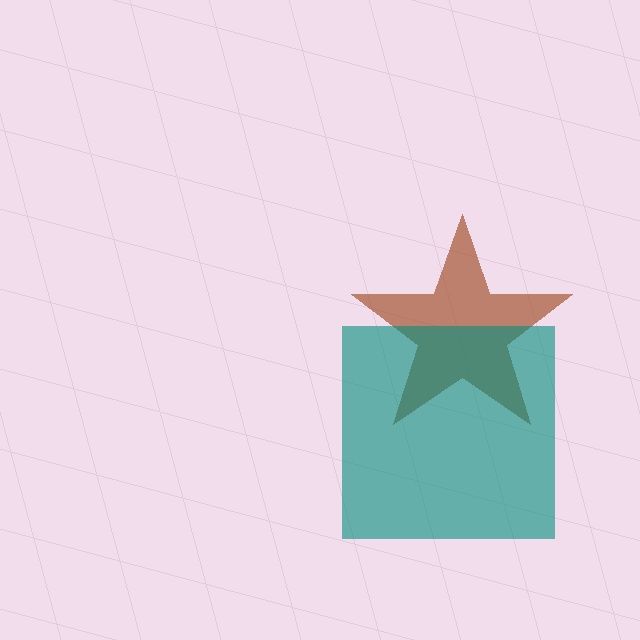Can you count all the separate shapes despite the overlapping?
Yes, there are 2 separate shapes.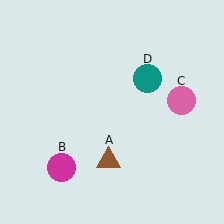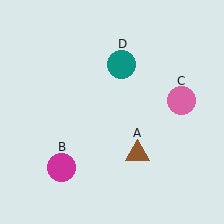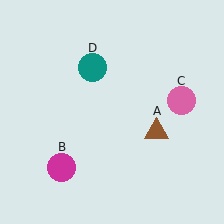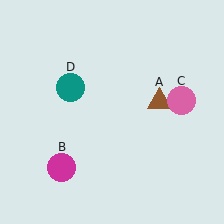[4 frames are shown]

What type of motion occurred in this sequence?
The brown triangle (object A), teal circle (object D) rotated counterclockwise around the center of the scene.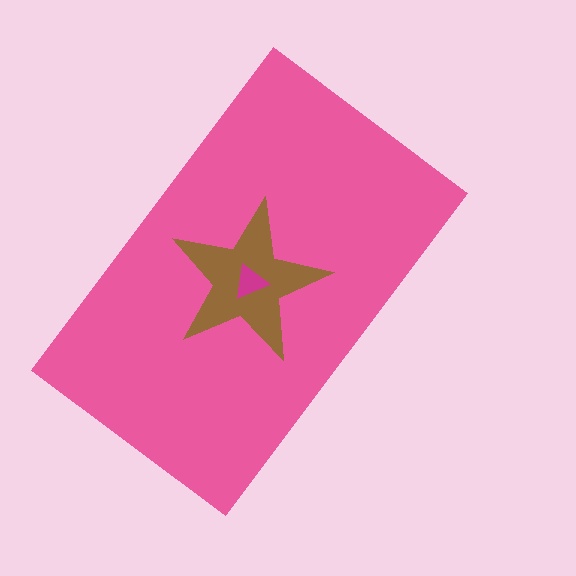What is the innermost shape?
The magenta triangle.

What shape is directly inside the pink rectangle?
The brown star.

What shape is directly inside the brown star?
The magenta triangle.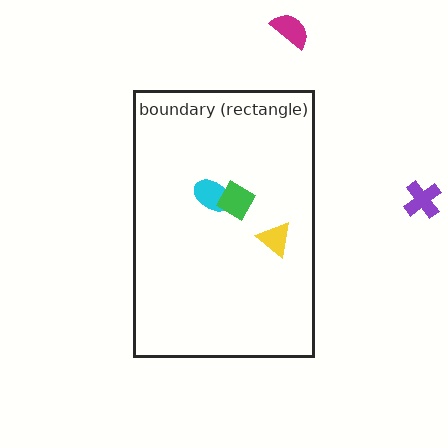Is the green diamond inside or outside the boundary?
Inside.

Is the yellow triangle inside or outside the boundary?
Inside.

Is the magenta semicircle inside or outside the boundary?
Outside.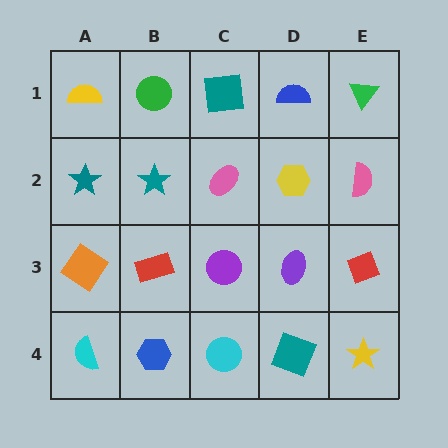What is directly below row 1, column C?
A pink ellipse.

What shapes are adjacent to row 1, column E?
A pink semicircle (row 2, column E), a blue semicircle (row 1, column D).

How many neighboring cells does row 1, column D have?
3.